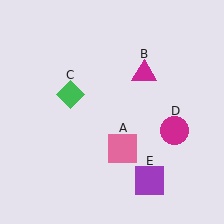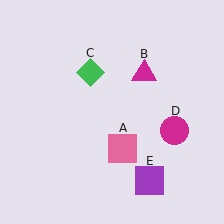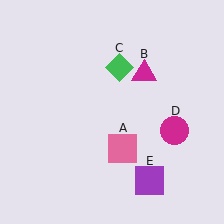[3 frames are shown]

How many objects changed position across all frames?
1 object changed position: green diamond (object C).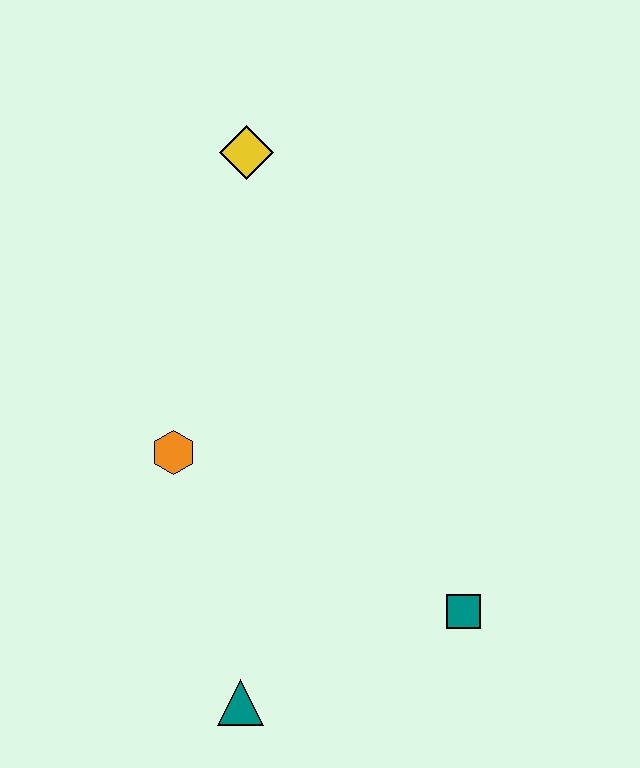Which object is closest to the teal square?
The teal triangle is closest to the teal square.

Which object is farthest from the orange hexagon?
The teal square is farthest from the orange hexagon.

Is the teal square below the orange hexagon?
Yes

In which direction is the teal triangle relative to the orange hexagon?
The teal triangle is below the orange hexagon.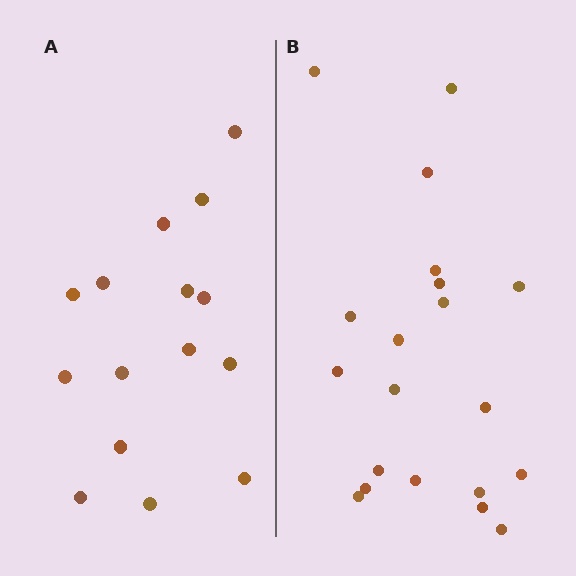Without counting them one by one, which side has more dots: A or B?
Region B (the right region) has more dots.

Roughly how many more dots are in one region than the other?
Region B has about 5 more dots than region A.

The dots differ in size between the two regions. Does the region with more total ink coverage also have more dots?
No. Region A has more total ink coverage because its dots are larger, but region B actually contains more individual dots. Total area can be misleading — the number of items is what matters here.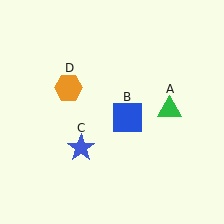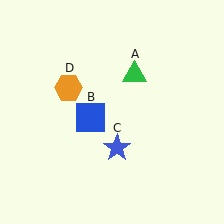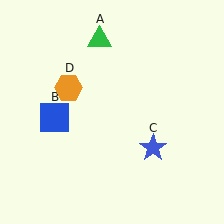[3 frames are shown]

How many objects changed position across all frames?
3 objects changed position: green triangle (object A), blue square (object B), blue star (object C).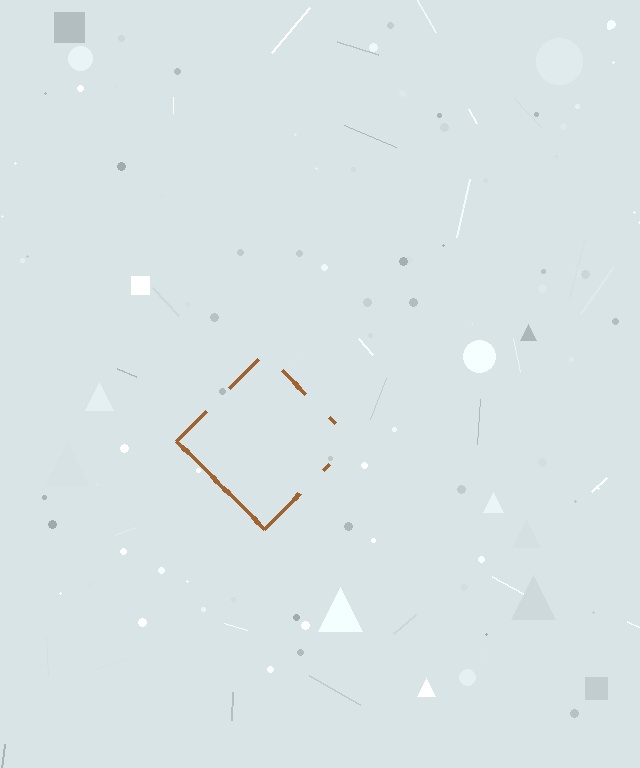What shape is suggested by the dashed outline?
The dashed outline suggests a diamond.